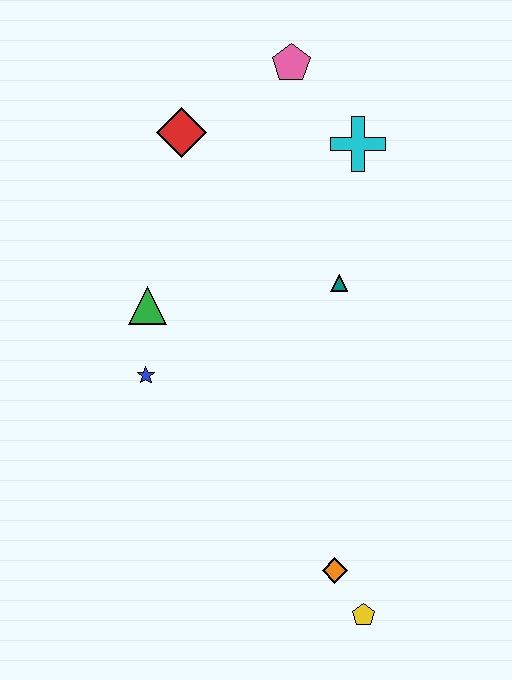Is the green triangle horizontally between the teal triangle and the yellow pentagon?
No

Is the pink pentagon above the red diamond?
Yes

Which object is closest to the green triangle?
The blue star is closest to the green triangle.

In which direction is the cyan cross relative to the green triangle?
The cyan cross is to the right of the green triangle.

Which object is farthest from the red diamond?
The yellow pentagon is farthest from the red diamond.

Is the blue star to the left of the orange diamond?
Yes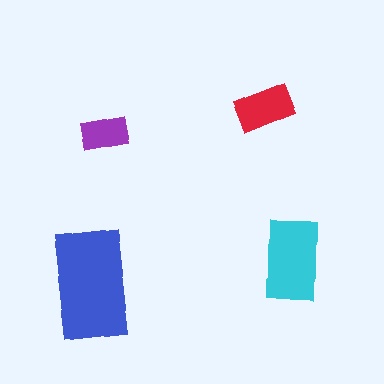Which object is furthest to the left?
The blue rectangle is leftmost.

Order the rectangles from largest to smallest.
the blue one, the cyan one, the red one, the purple one.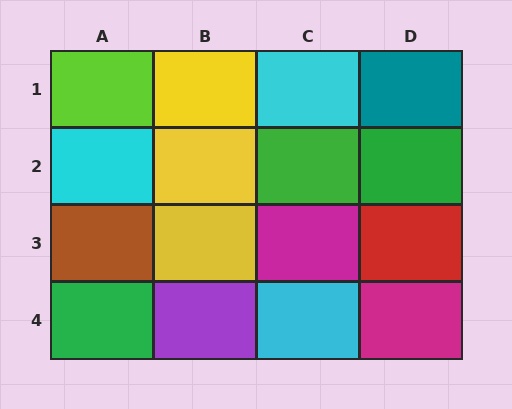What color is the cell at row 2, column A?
Cyan.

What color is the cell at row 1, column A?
Lime.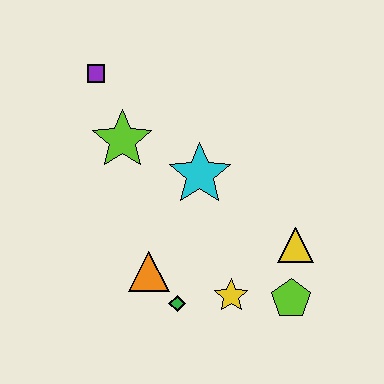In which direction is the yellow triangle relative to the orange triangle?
The yellow triangle is to the right of the orange triangle.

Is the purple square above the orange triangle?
Yes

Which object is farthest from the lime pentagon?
The purple square is farthest from the lime pentagon.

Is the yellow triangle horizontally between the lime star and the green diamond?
No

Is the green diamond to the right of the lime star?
Yes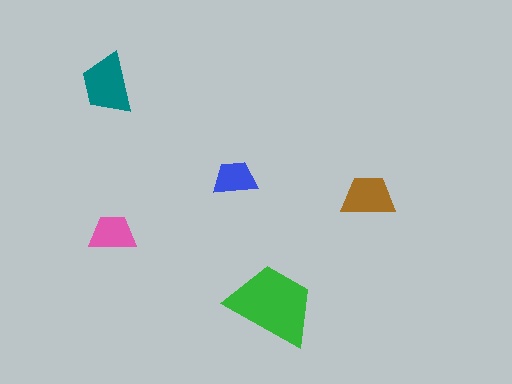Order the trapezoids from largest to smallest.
the green one, the teal one, the brown one, the pink one, the blue one.